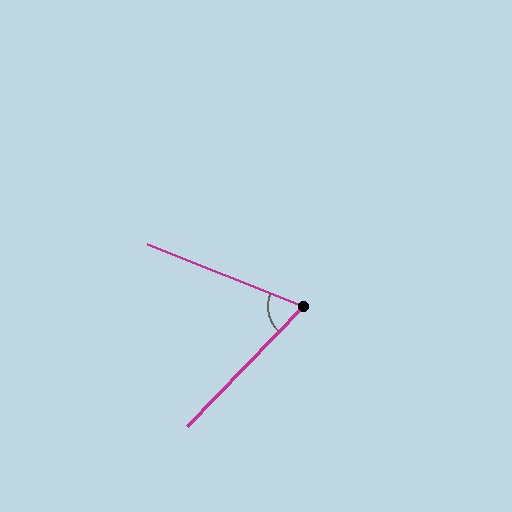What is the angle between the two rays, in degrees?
Approximately 68 degrees.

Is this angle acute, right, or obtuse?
It is acute.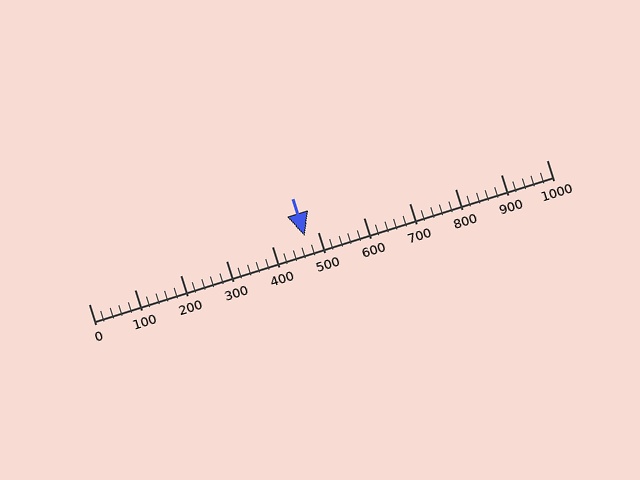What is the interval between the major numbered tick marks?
The major tick marks are spaced 100 units apart.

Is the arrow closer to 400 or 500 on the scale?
The arrow is closer to 500.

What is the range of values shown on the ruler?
The ruler shows values from 0 to 1000.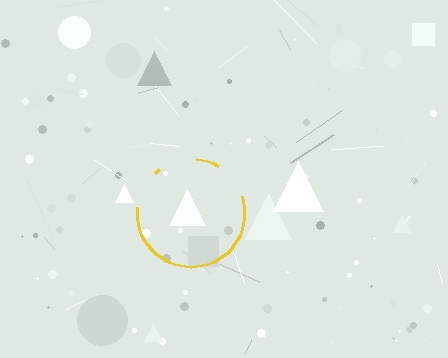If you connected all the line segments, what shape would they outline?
They would outline a circle.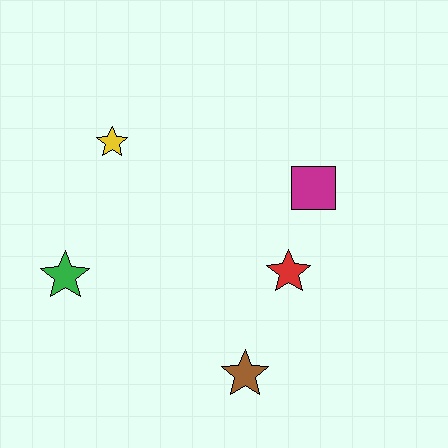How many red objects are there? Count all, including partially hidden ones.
There is 1 red object.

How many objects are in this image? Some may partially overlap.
There are 5 objects.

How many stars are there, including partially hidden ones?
There are 4 stars.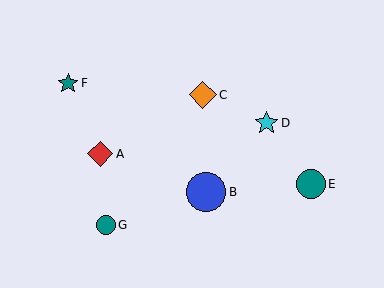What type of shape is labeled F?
Shape F is a teal star.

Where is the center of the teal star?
The center of the teal star is at (68, 83).